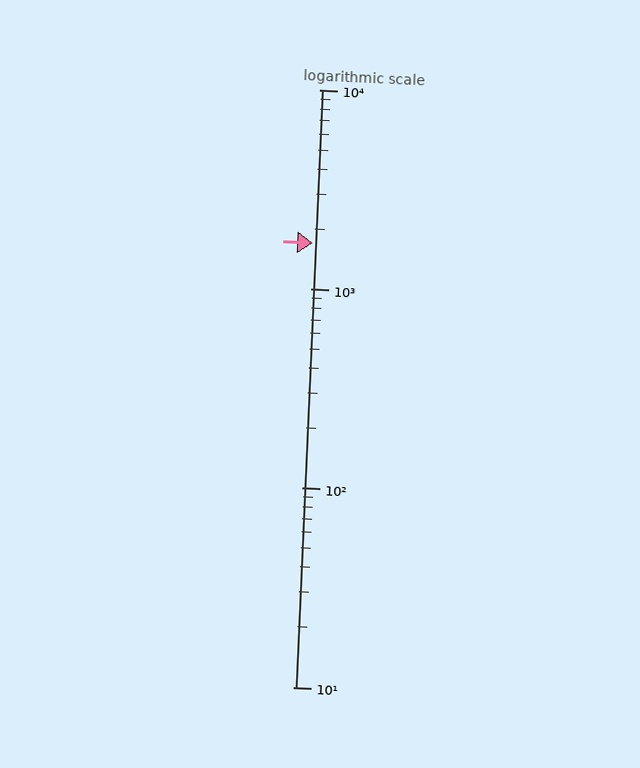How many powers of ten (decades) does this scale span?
The scale spans 3 decades, from 10 to 10000.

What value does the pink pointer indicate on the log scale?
The pointer indicates approximately 1700.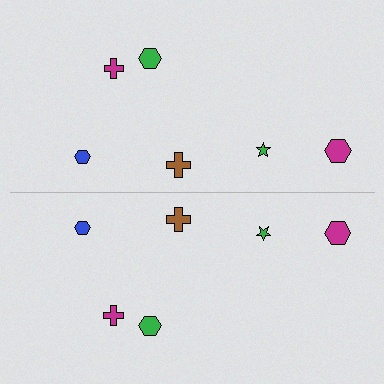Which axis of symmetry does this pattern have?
The pattern has a horizontal axis of symmetry running through the center of the image.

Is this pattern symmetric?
Yes, this pattern has bilateral (reflection) symmetry.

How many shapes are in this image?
There are 12 shapes in this image.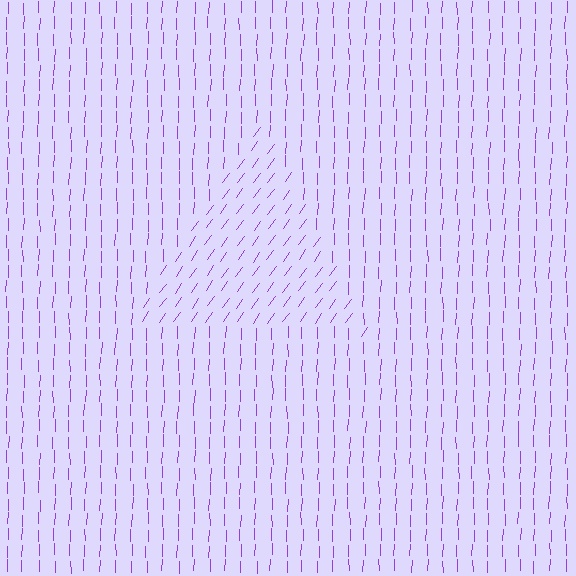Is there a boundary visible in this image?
Yes, there is a texture boundary formed by a change in line orientation.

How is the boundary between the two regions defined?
The boundary is defined purely by a change in line orientation (approximately 34 degrees difference). All lines are the same color and thickness.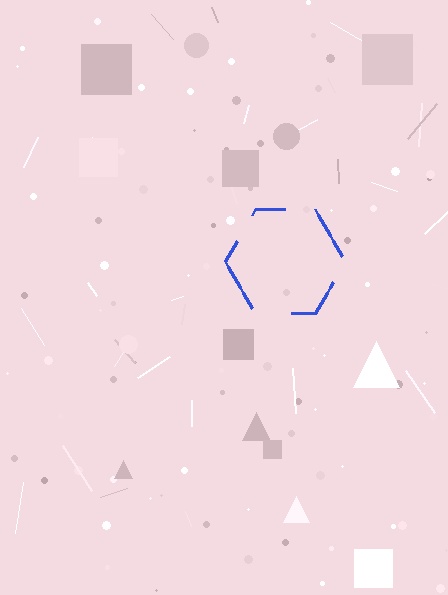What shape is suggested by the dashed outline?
The dashed outline suggests a hexagon.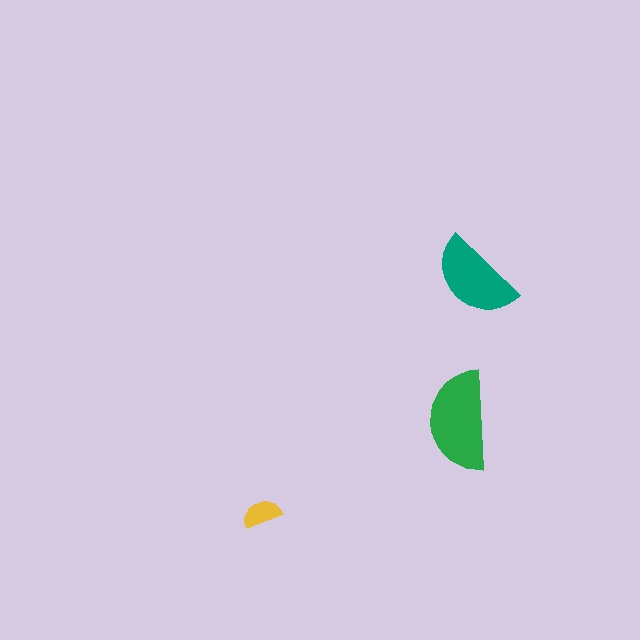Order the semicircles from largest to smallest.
the green one, the teal one, the yellow one.